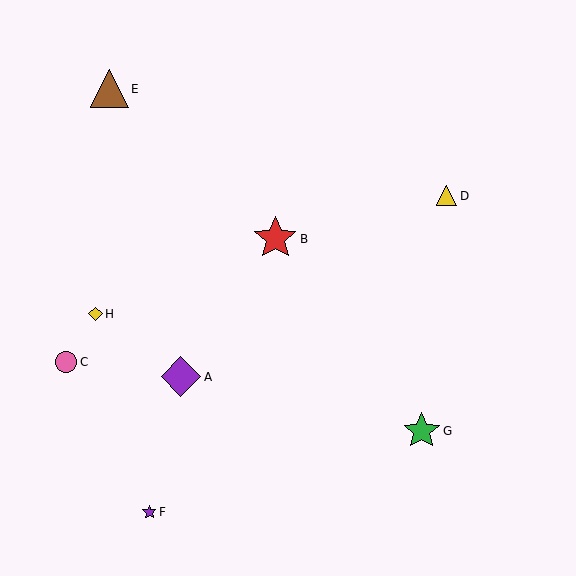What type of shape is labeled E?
Shape E is a brown triangle.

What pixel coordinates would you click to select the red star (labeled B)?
Click at (275, 239) to select the red star B.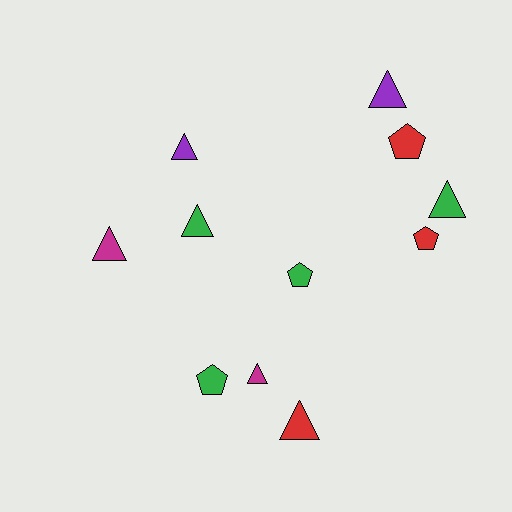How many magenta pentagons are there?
There are no magenta pentagons.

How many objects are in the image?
There are 11 objects.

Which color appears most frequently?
Green, with 4 objects.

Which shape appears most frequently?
Triangle, with 7 objects.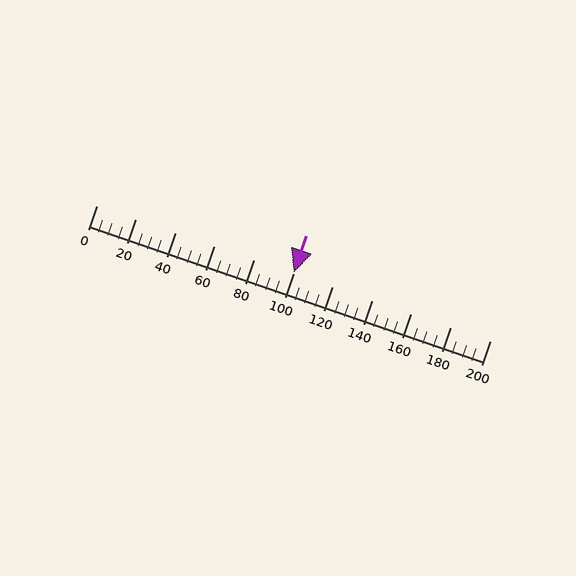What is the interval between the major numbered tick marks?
The major tick marks are spaced 20 units apart.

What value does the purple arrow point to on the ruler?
The purple arrow points to approximately 100.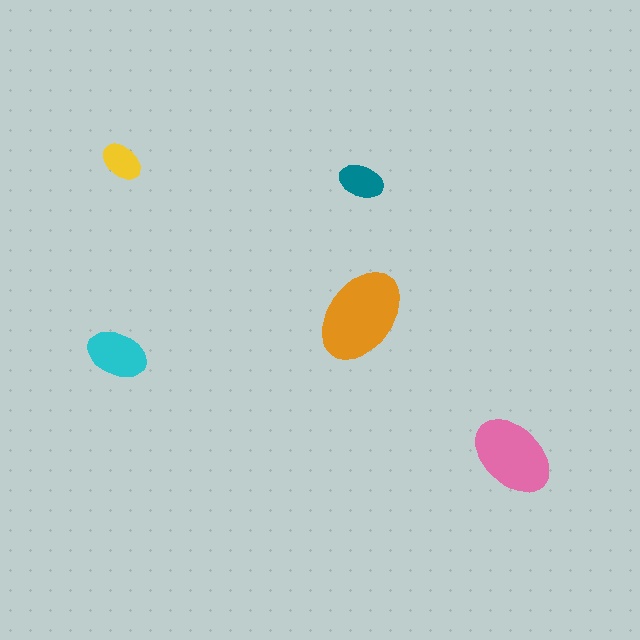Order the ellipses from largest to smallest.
the orange one, the pink one, the cyan one, the teal one, the yellow one.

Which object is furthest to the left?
The cyan ellipse is leftmost.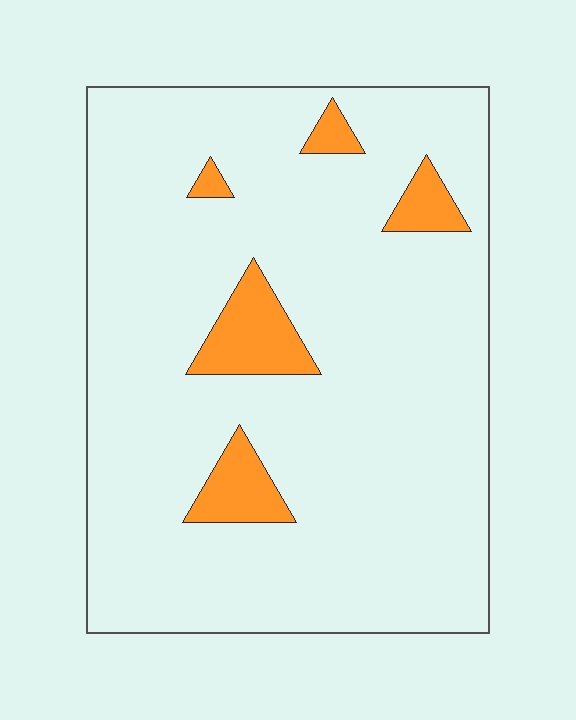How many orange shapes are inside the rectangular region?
5.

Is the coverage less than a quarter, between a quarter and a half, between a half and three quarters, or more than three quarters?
Less than a quarter.